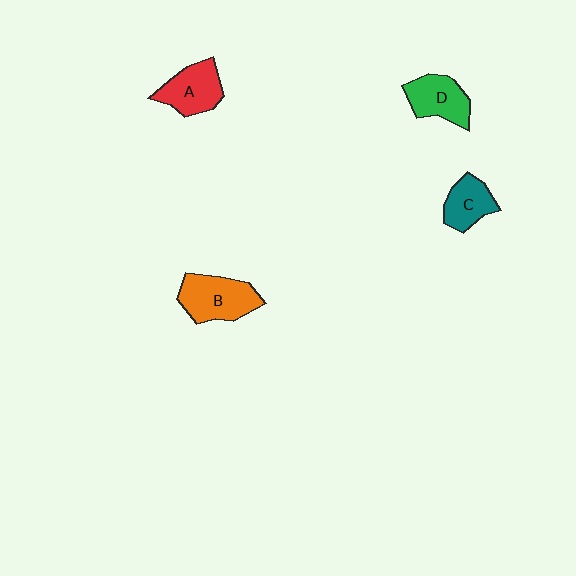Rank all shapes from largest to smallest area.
From largest to smallest: B (orange), A (red), D (green), C (teal).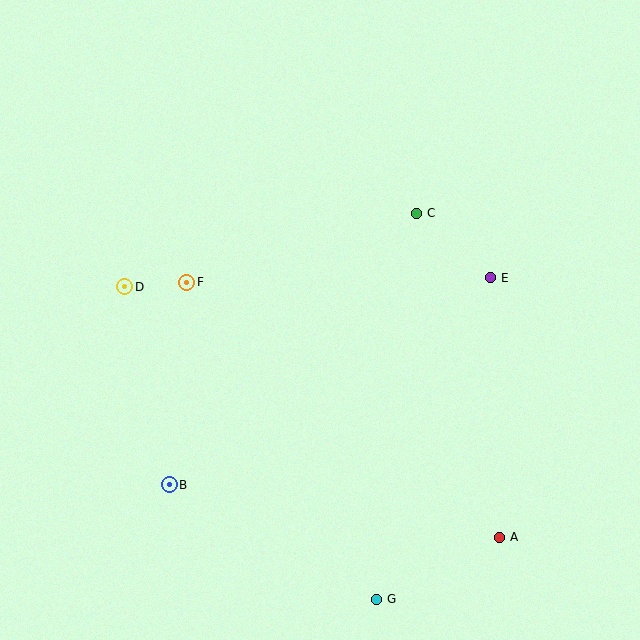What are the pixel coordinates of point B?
Point B is at (169, 485).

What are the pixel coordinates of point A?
Point A is at (500, 537).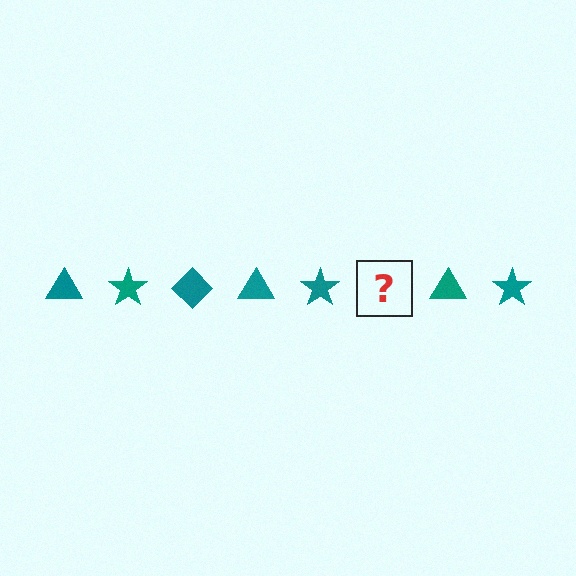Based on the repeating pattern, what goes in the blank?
The blank should be a teal diamond.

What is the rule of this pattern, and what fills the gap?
The rule is that the pattern cycles through triangle, star, diamond shapes in teal. The gap should be filled with a teal diamond.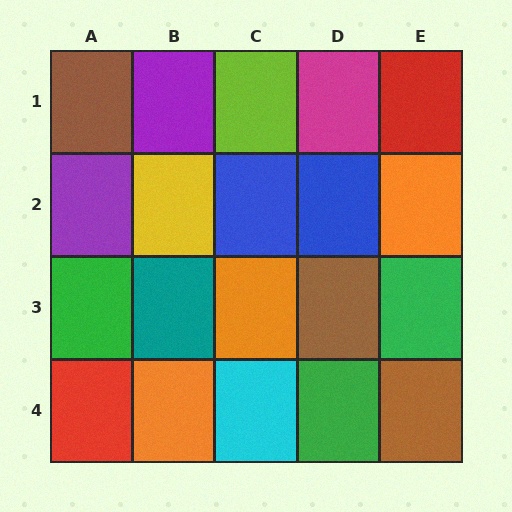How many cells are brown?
3 cells are brown.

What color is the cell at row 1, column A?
Brown.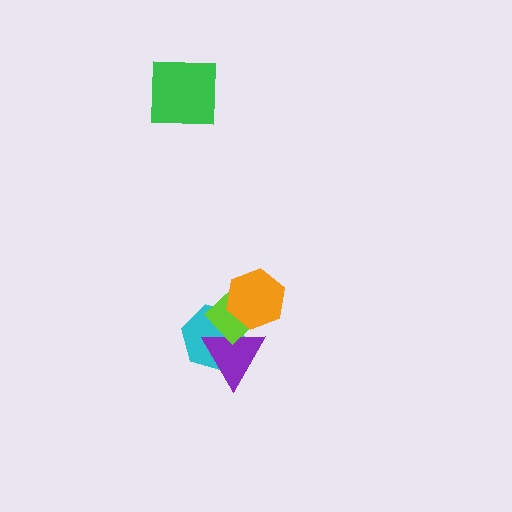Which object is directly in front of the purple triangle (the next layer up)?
The lime diamond is directly in front of the purple triangle.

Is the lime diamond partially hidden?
Yes, it is partially covered by another shape.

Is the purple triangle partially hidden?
Yes, it is partially covered by another shape.